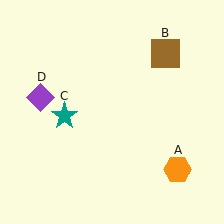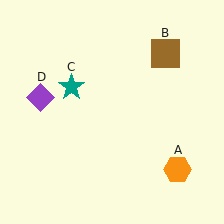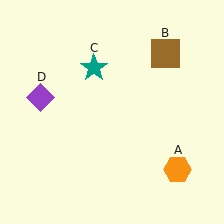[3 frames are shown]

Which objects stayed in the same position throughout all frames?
Orange hexagon (object A) and brown square (object B) and purple diamond (object D) remained stationary.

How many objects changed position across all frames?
1 object changed position: teal star (object C).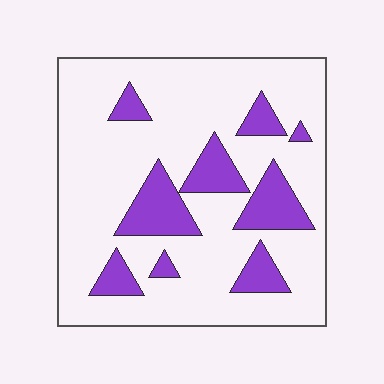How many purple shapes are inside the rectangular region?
9.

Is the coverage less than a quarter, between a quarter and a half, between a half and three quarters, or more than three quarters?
Less than a quarter.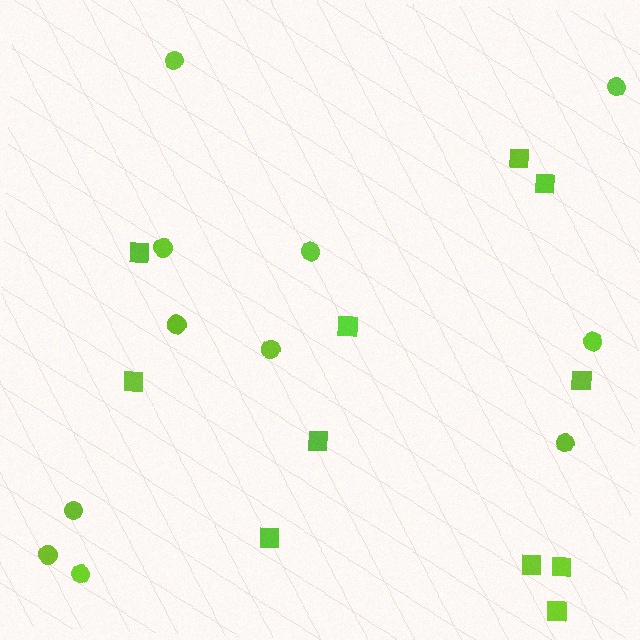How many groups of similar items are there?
There are 2 groups: one group of squares (11) and one group of circles (11).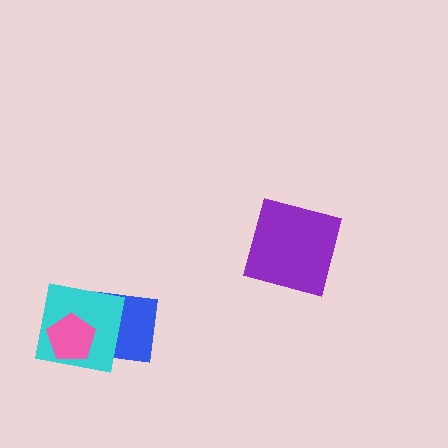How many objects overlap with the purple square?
0 objects overlap with the purple square.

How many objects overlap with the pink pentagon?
2 objects overlap with the pink pentagon.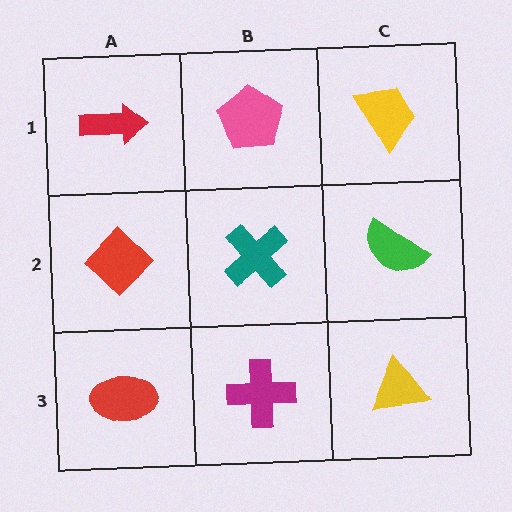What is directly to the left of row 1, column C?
A pink pentagon.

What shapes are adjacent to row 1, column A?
A red diamond (row 2, column A), a pink pentagon (row 1, column B).